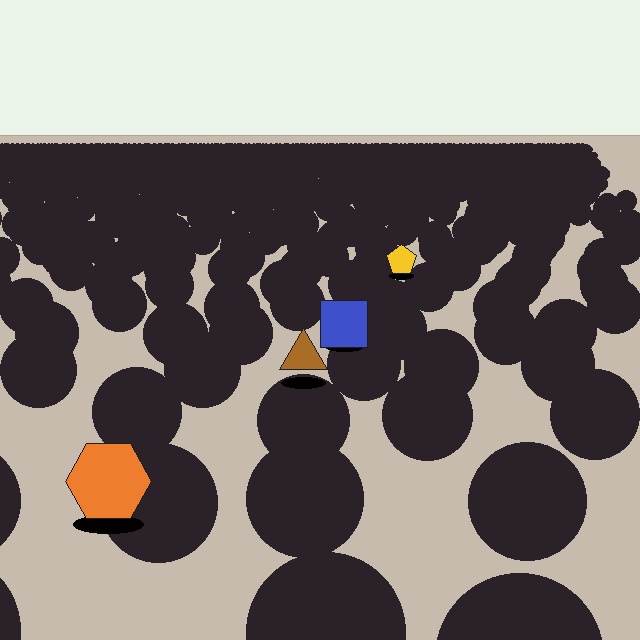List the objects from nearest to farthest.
From nearest to farthest: the orange hexagon, the brown triangle, the blue square, the yellow pentagon.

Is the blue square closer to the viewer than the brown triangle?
No. The brown triangle is closer — you can tell from the texture gradient: the ground texture is coarser near it.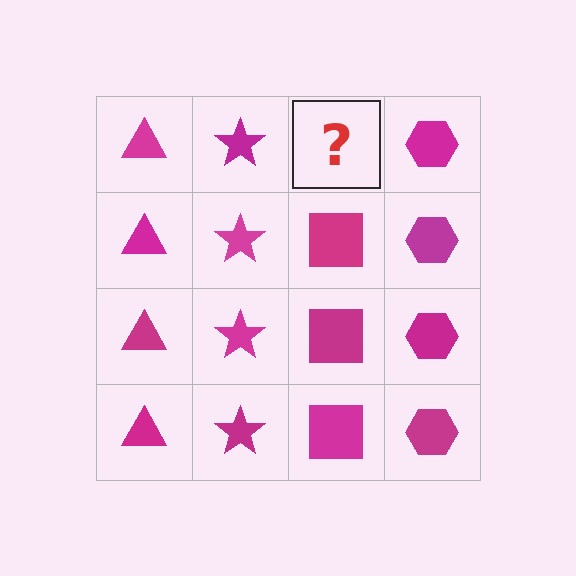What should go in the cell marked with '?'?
The missing cell should contain a magenta square.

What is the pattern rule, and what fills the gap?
The rule is that each column has a consistent shape. The gap should be filled with a magenta square.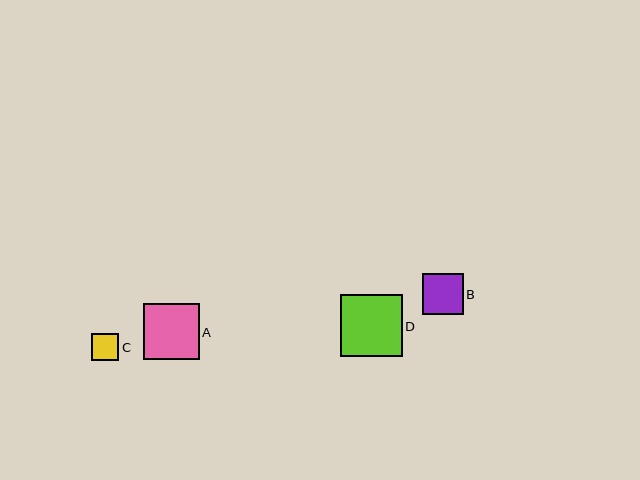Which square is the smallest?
Square C is the smallest with a size of approximately 27 pixels.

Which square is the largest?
Square D is the largest with a size of approximately 62 pixels.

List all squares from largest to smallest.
From largest to smallest: D, A, B, C.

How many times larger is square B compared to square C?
Square B is approximately 1.5 times the size of square C.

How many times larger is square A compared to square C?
Square A is approximately 2.0 times the size of square C.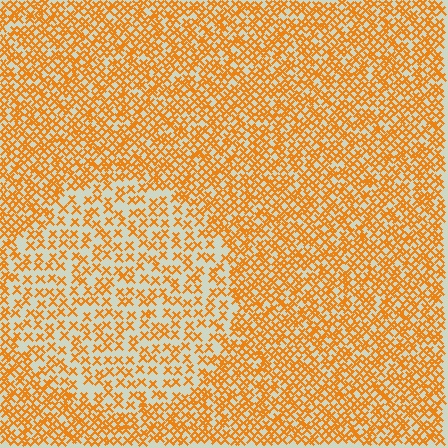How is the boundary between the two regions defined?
The boundary is defined by a change in element density (approximately 1.9x ratio). All elements are the same color, size, and shape.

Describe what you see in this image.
The image contains small orange elements arranged at two different densities. A circle-shaped region is visible where the elements are less densely packed than the surrounding area.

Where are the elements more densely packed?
The elements are more densely packed outside the circle boundary.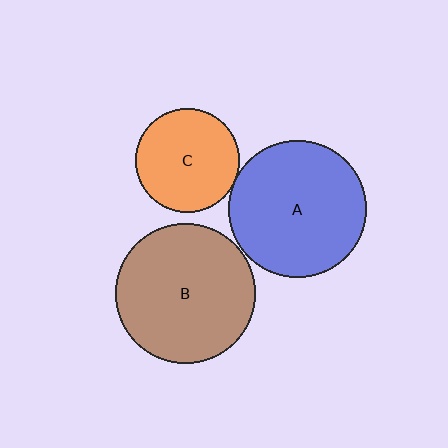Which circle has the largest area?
Circle B (brown).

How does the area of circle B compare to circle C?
Approximately 1.8 times.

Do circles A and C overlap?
Yes.